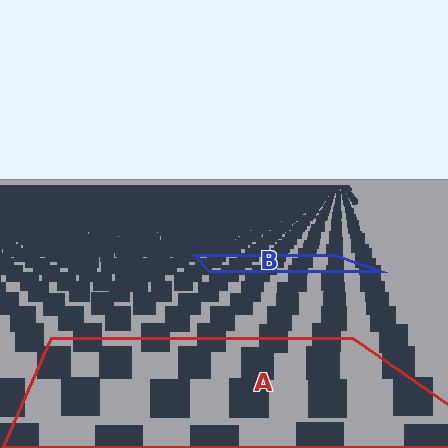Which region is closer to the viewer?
Region A is closer. The texture elements there are larger and more spread out.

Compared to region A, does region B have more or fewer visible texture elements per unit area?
Region B has more texture elements per unit area — they are packed more densely because it is farther away.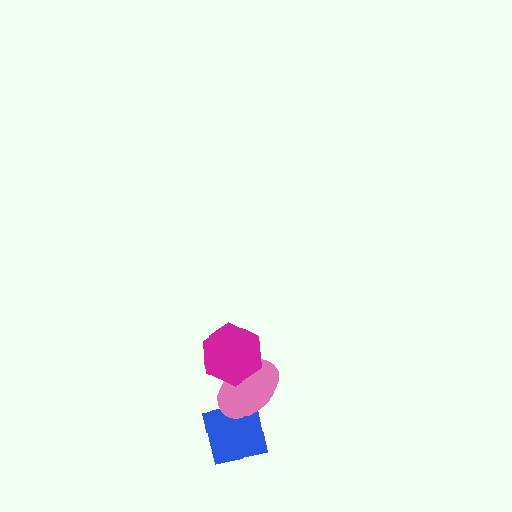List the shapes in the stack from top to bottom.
From top to bottom: the magenta hexagon, the pink ellipse, the blue square.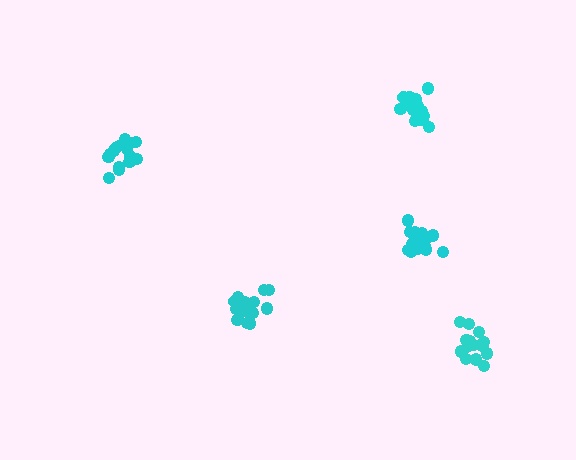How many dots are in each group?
Group 1: 17 dots, Group 2: 16 dots, Group 3: 18 dots, Group 4: 16 dots, Group 5: 18 dots (85 total).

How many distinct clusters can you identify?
There are 5 distinct clusters.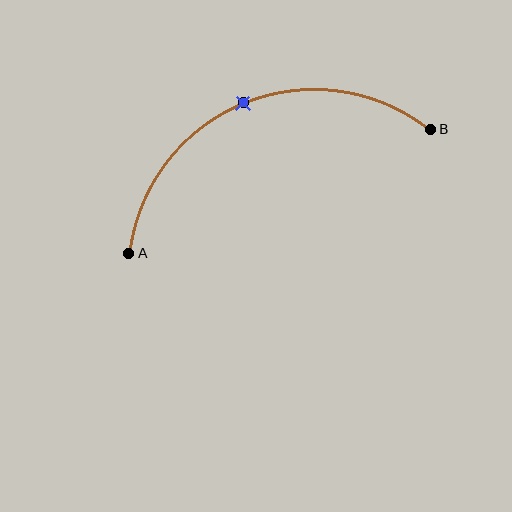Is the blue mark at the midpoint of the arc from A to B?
Yes. The blue mark lies on the arc at equal arc-length from both A and B — it is the arc midpoint.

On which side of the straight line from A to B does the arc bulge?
The arc bulges above the straight line connecting A and B.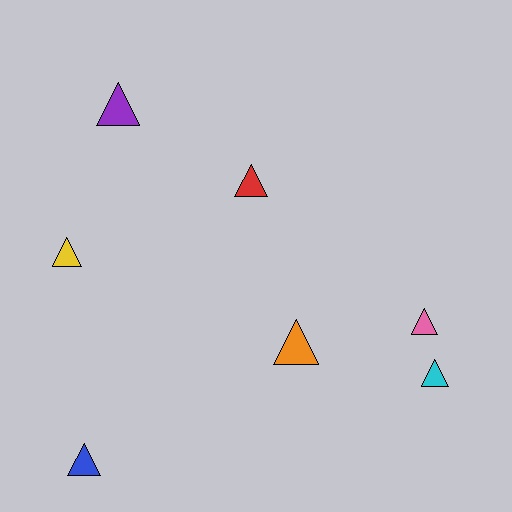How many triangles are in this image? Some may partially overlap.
There are 7 triangles.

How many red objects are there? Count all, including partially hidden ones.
There is 1 red object.